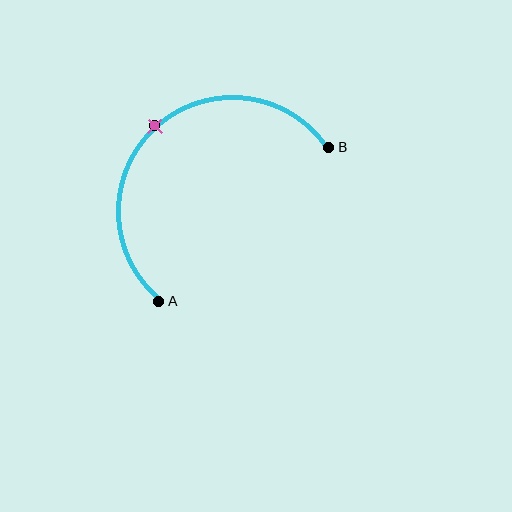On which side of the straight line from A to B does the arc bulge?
The arc bulges above and to the left of the straight line connecting A and B.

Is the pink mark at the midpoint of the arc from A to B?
Yes. The pink mark lies on the arc at equal arc-length from both A and B — it is the arc midpoint.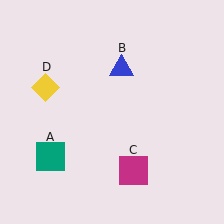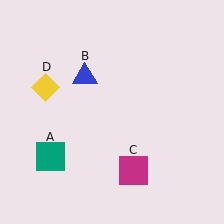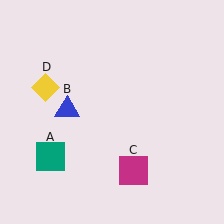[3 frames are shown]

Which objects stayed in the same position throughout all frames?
Teal square (object A) and magenta square (object C) and yellow diamond (object D) remained stationary.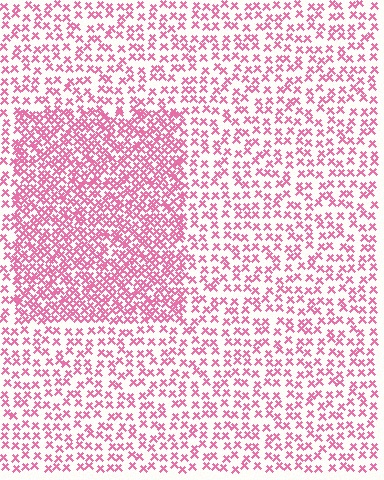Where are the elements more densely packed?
The elements are more densely packed inside the rectangle boundary.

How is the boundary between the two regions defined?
The boundary is defined by a change in element density (approximately 2.1x ratio). All elements are the same color, size, and shape.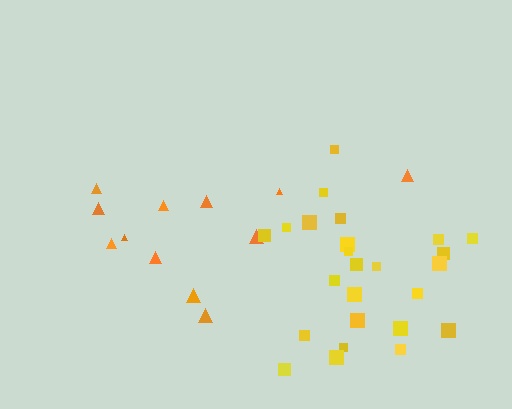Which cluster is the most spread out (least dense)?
Orange.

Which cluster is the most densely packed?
Yellow.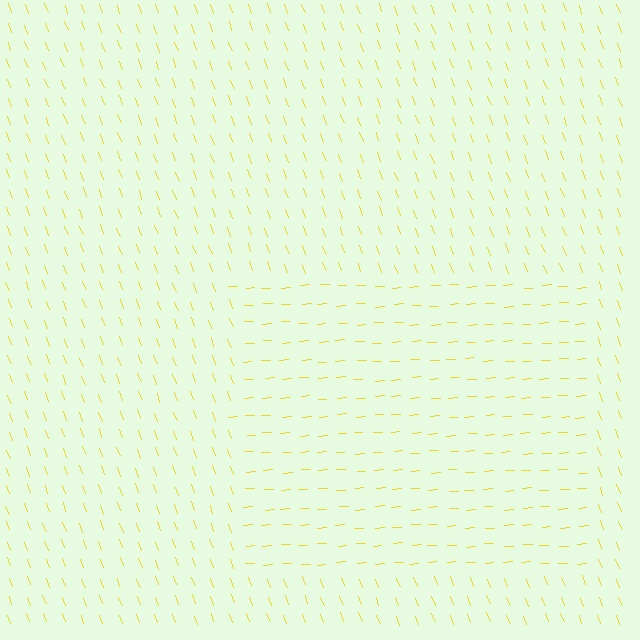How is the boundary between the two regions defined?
The boundary is defined purely by a change in line orientation (approximately 73 degrees difference). All lines are the same color and thickness.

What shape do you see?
I see a rectangle.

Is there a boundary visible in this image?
Yes, there is a texture boundary formed by a change in line orientation.